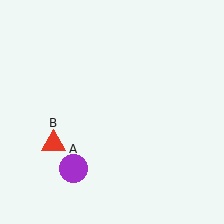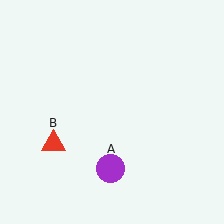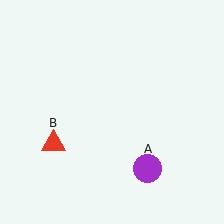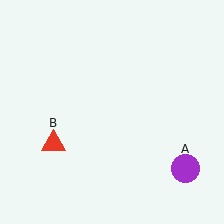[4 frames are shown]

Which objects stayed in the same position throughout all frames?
Red triangle (object B) remained stationary.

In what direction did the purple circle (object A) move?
The purple circle (object A) moved right.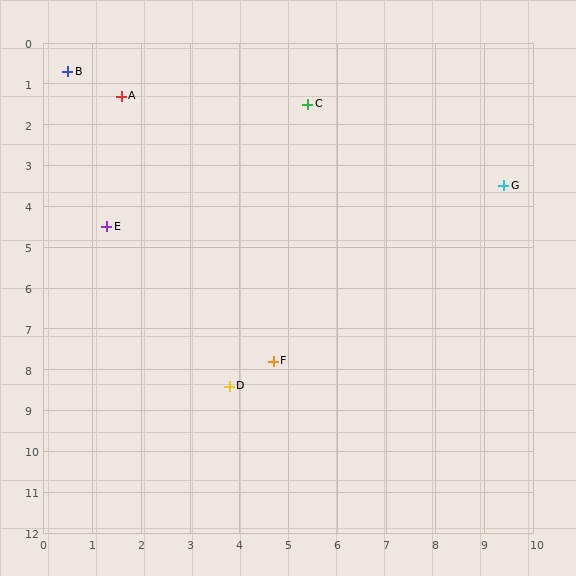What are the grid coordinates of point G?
Point G is at approximately (9.4, 3.5).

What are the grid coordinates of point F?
Point F is at approximately (4.7, 7.8).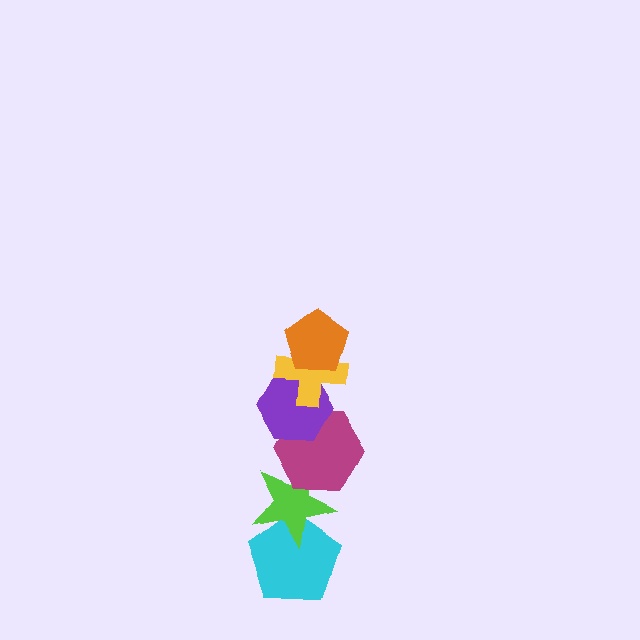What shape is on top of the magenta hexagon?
The purple hexagon is on top of the magenta hexagon.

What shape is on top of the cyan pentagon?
The lime star is on top of the cyan pentagon.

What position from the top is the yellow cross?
The yellow cross is 2nd from the top.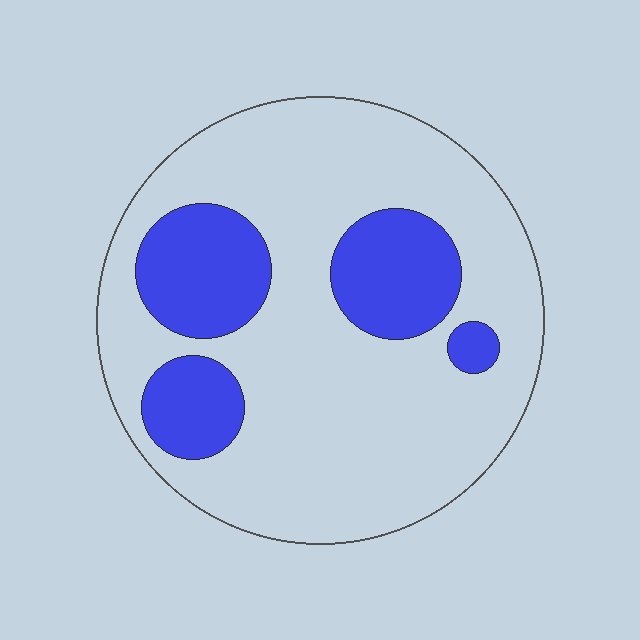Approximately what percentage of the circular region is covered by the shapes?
Approximately 25%.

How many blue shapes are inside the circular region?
4.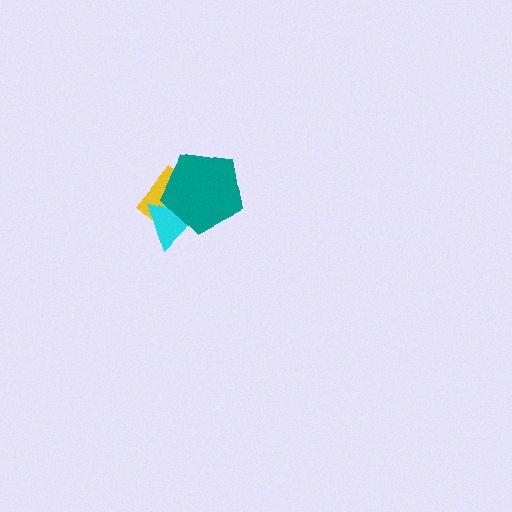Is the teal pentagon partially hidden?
No, no other shape covers it.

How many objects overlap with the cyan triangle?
2 objects overlap with the cyan triangle.